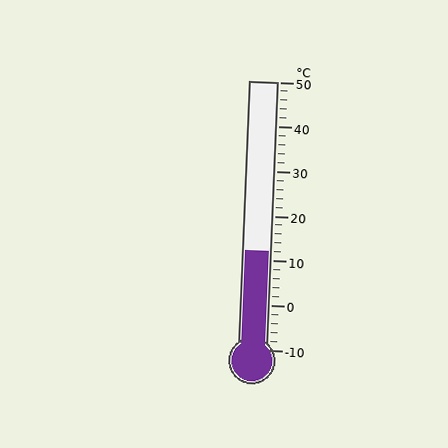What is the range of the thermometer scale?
The thermometer scale ranges from -10°C to 50°C.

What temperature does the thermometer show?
The thermometer shows approximately 12°C.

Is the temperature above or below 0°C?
The temperature is above 0°C.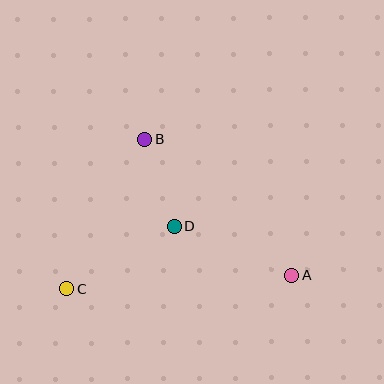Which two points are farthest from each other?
Points A and C are farthest from each other.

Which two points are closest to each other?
Points B and D are closest to each other.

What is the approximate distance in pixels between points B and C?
The distance between B and C is approximately 168 pixels.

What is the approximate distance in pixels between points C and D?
The distance between C and D is approximately 125 pixels.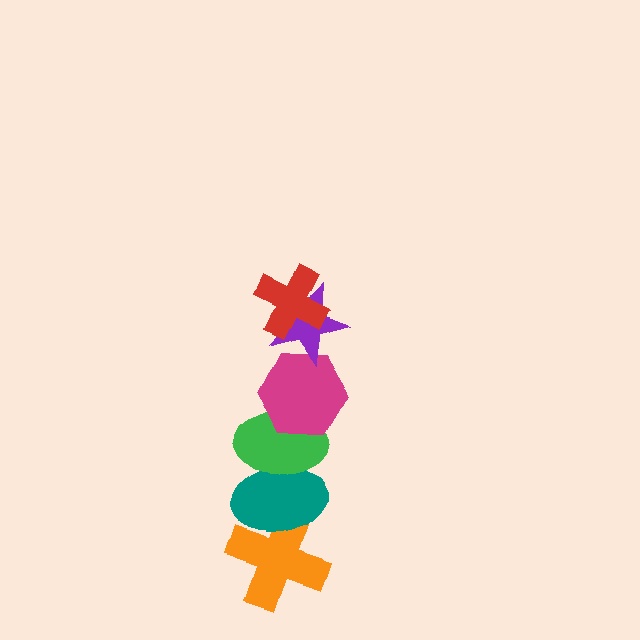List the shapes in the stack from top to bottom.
From top to bottom: the red cross, the purple star, the magenta hexagon, the green ellipse, the teal ellipse, the orange cross.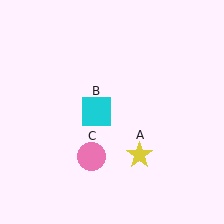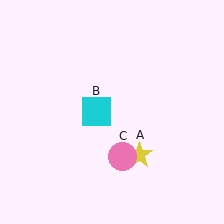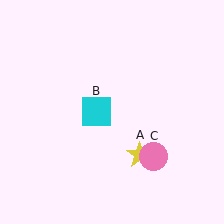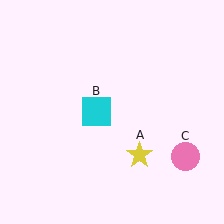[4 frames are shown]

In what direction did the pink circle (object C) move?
The pink circle (object C) moved right.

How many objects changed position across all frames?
1 object changed position: pink circle (object C).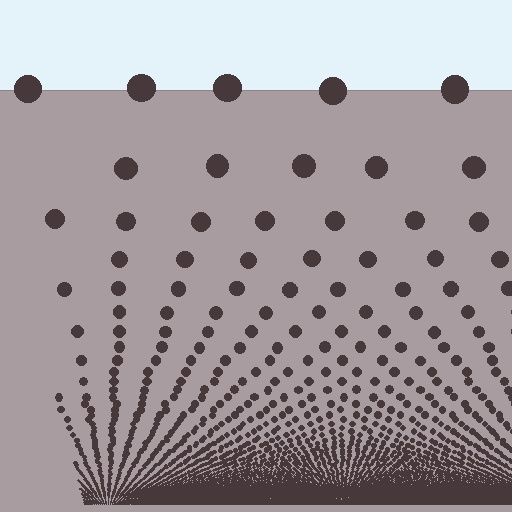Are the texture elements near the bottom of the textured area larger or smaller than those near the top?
Smaller. The gradient is inverted — elements near the bottom are smaller and denser.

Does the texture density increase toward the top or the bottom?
Density increases toward the bottom.